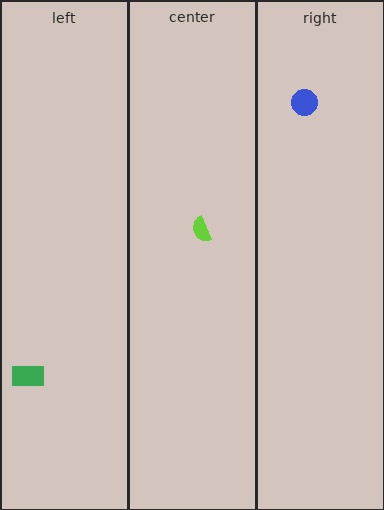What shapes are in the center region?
The lime semicircle.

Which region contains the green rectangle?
The left region.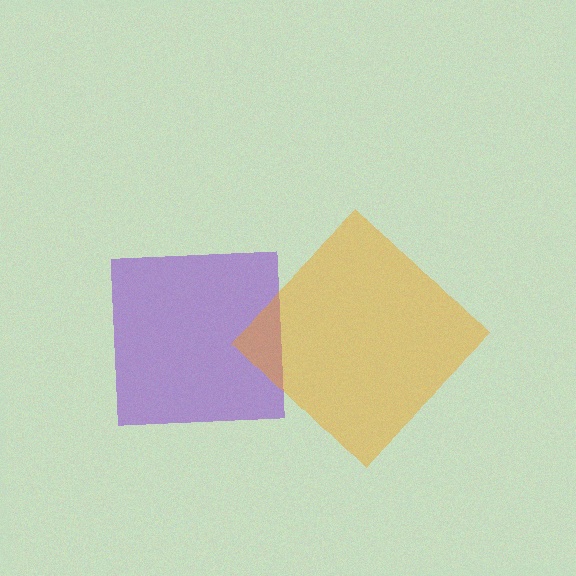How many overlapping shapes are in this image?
There are 2 overlapping shapes in the image.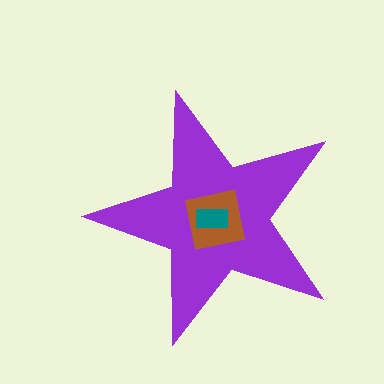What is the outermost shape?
The purple star.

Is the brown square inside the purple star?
Yes.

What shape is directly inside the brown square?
The teal rectangle.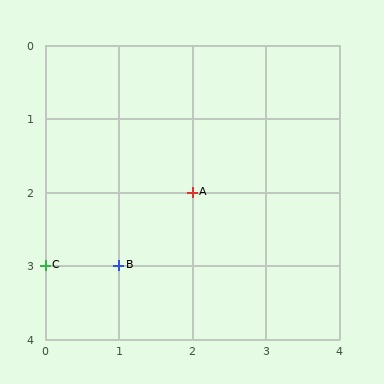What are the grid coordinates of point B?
Point B is at grid coordinates (1, 3).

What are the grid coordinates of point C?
Point C is at grid coordinates (0, 3).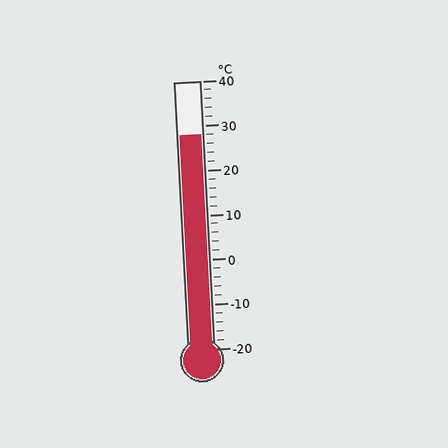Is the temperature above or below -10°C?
The temperature is above -10°C.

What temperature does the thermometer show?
The thermometer shows approximately 28°C.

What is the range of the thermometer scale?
The thermometer scale ranges from -20°C to 40°C.